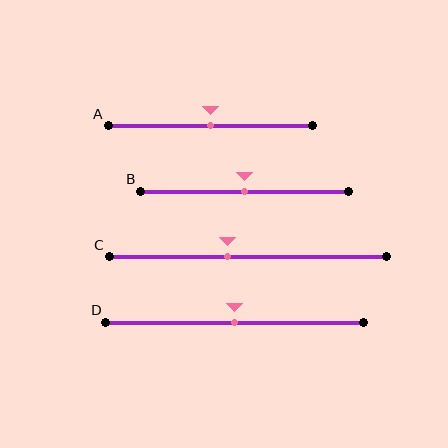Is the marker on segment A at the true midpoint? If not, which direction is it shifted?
Yes, the marker on segment A is at the true midpoint.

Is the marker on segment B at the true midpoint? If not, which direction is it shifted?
Yes, the marker on segment B is at the true midpoint.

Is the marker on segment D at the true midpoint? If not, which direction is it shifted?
Yes, the marker on segment D is at the true midpoint.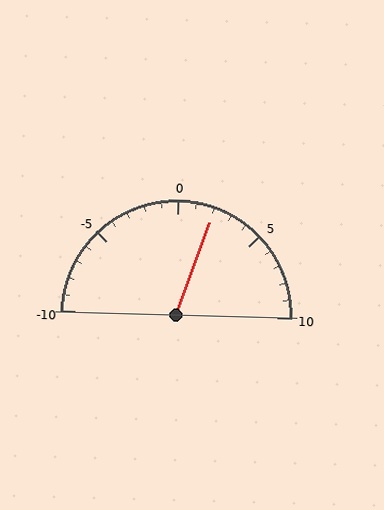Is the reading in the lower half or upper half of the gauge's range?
The reading is in the upper half of the range (-10 to 10).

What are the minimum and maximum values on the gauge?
The gauge ranges from -10 to 10.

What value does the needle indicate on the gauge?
The needle indicates approximately 2.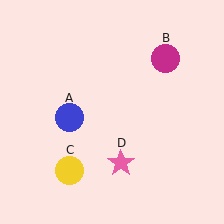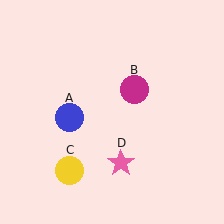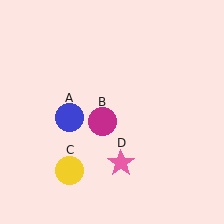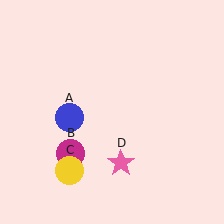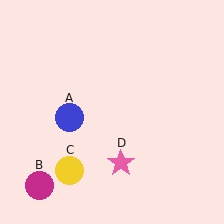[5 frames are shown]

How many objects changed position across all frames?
1 object changed position: magenta circle (object B).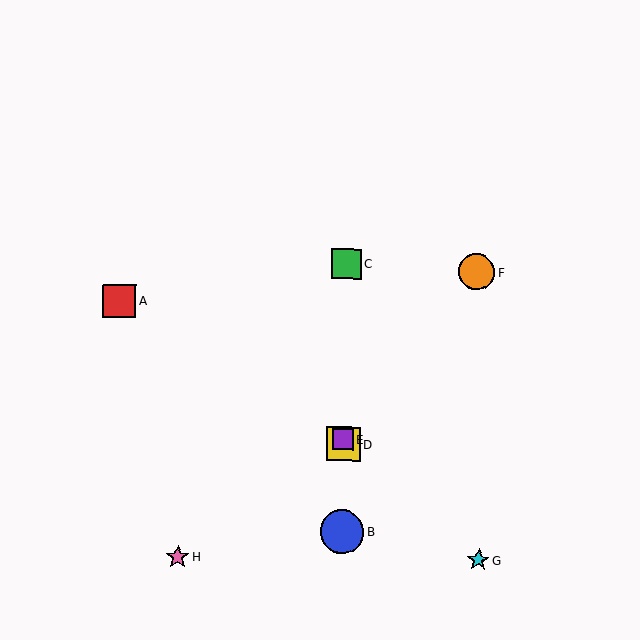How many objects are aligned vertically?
4 objects (B, C, D, E) are aligned vertically.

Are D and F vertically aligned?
No, D is at x≈343 and F is at x≈476.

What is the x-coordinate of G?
Object G is at x≈479.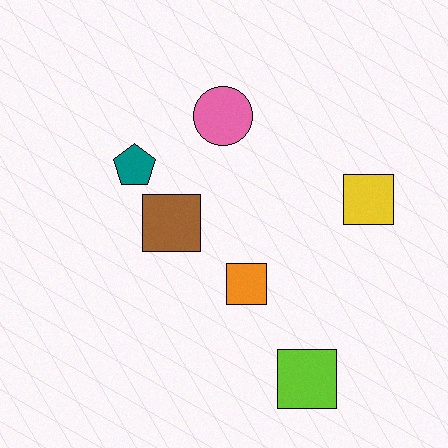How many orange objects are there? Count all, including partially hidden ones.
There is 1 orange object.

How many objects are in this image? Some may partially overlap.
There are 6 objects.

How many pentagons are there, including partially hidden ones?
There is 1 pentagon.